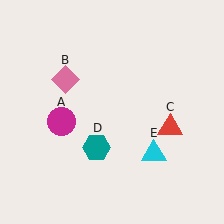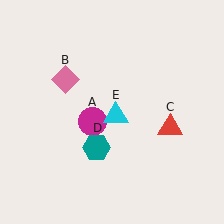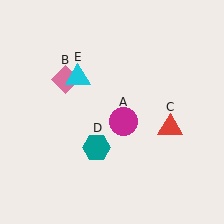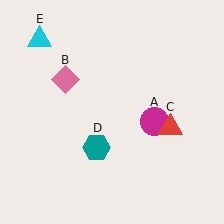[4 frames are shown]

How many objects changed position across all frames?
2 objects changed position: magenta circle (object A), cyan triangle (object E).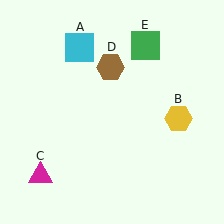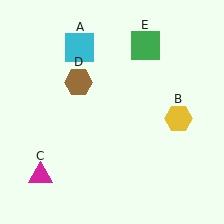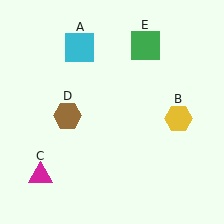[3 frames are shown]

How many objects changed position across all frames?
1 object changed position: brown hexagon (object D).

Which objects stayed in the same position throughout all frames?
Cyan square (object A) and yellow hexagon (object B) and magenta triangle (object C) and green square (object E) remained stationary.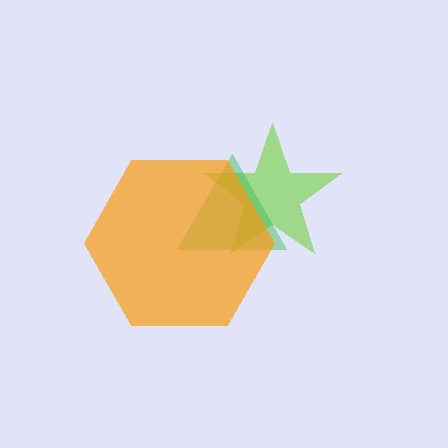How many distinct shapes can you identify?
There are 3 distinct shapes: a lime star, a green triangle, an orange hexagon.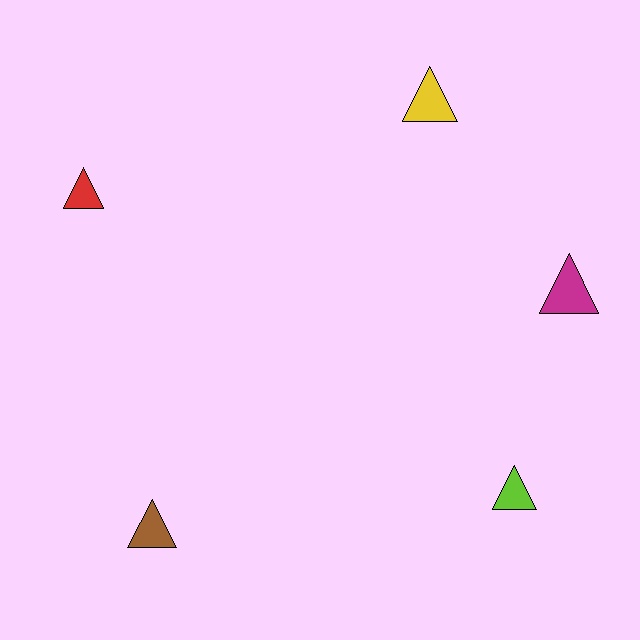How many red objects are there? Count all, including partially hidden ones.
There is 1 red object.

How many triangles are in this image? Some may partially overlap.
There are 5 triangles.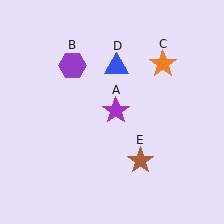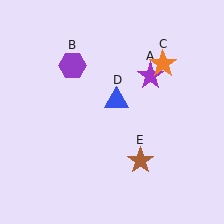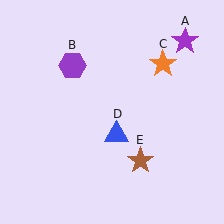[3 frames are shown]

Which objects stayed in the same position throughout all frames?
Purple hexagon (object B) and orange star (object C) and brown star (object E) remained stationary.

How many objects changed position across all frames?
2 objects changed position: purple star (object A), blue triangle (object D).